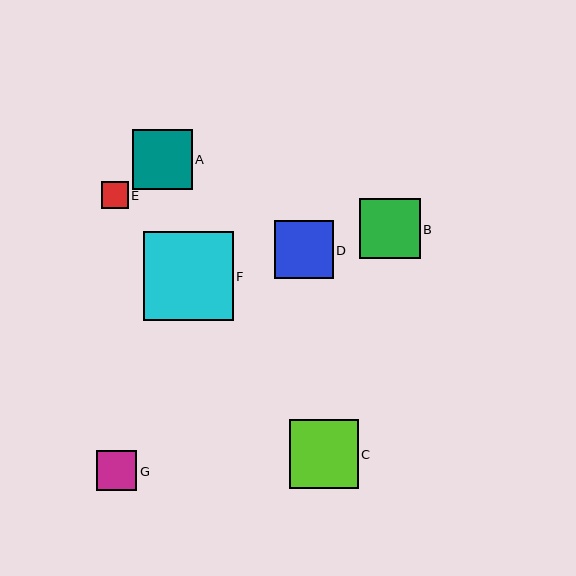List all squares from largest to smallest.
From largest to smallest: F, C, B, A, D, G, E.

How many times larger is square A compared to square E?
Square A is approximately 2.2 times the size of square E.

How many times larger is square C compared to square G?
Square C is approximately 1.7 times the size of square G.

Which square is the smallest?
Square E is the smallest with a size of approximately 27 pixels.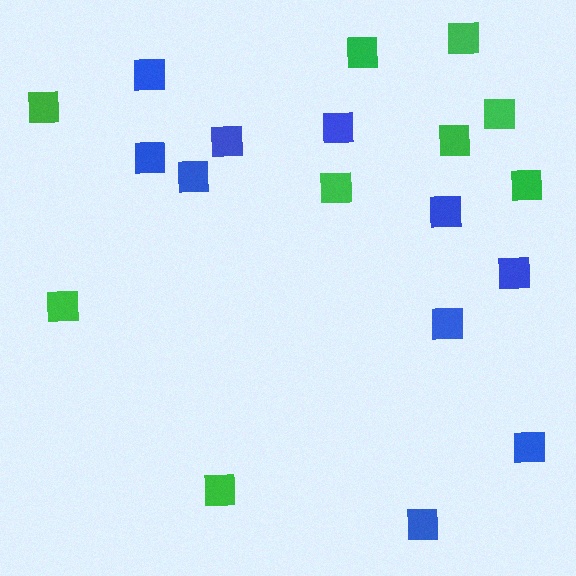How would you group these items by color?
There are 2 groups: one group of blue squares (10) and one group of green squares (9).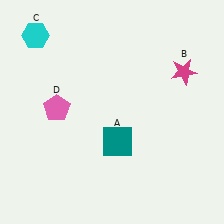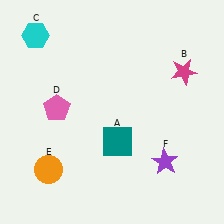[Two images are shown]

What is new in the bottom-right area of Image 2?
A purple star (F) was added in the bottom-right area of Image 2.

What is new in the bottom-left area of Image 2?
An orange circle (E) was added in the bottom-left area of Image 2.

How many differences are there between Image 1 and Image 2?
There are 2 differences between the two images.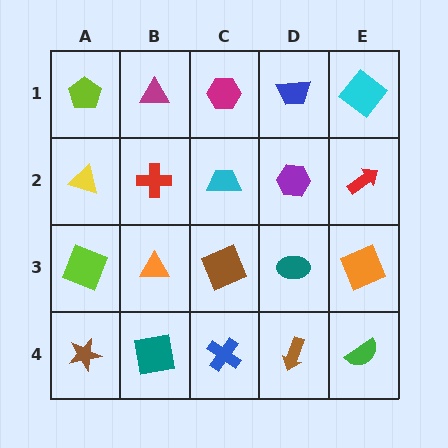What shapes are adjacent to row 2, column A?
A lime pentagon (row 1, column A), a lime square (row 3, column A), a red cross (row 2, column B).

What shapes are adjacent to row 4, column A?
A lime square (row 3, column A), a teal square (row 4, column B).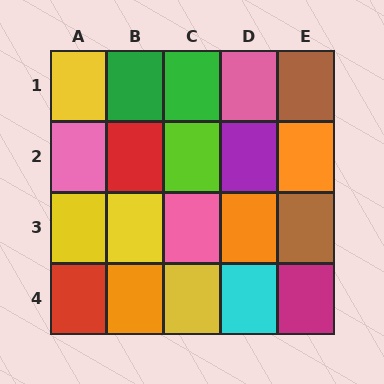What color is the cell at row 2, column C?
Lime.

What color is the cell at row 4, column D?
Cyan.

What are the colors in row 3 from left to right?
Yellow, yellow, pink, orange, brown.